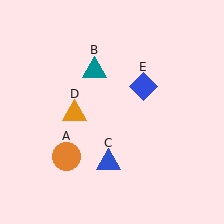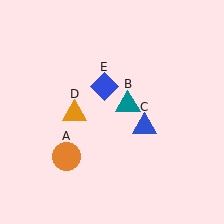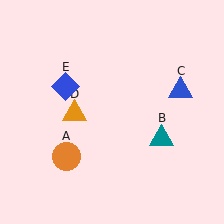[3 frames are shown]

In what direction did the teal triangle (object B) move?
The teal triangle (object B) moved down and to the right.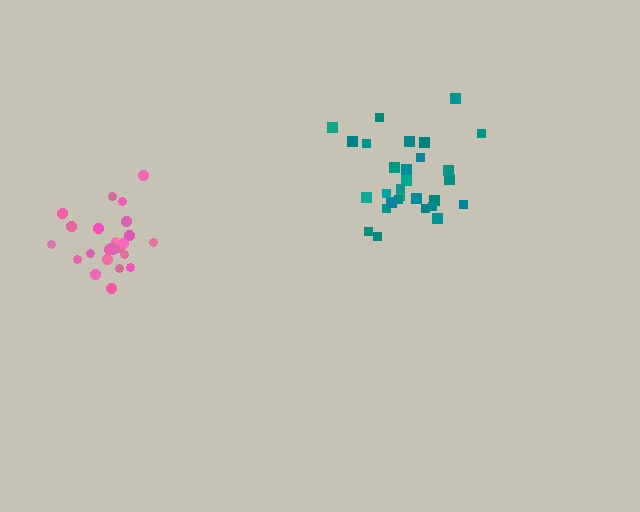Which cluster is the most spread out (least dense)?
Teal.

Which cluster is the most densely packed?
Pink.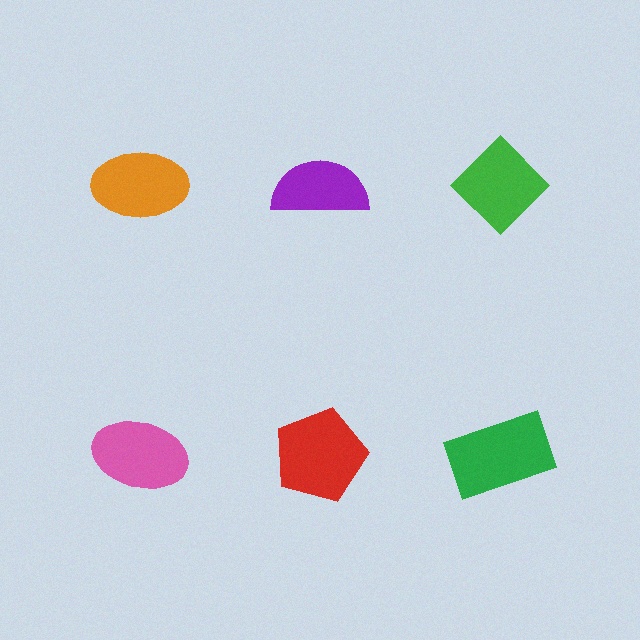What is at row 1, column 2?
A purple semicircle.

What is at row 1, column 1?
An orange ellipse.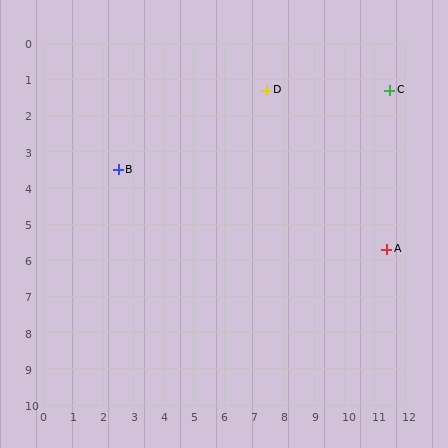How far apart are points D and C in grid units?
Points D and C are about 4.1 grid units apart.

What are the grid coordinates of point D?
Point D is at approximately (7.4, 1.3).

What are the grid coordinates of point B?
Point B is at approximately (2.5, 3.5).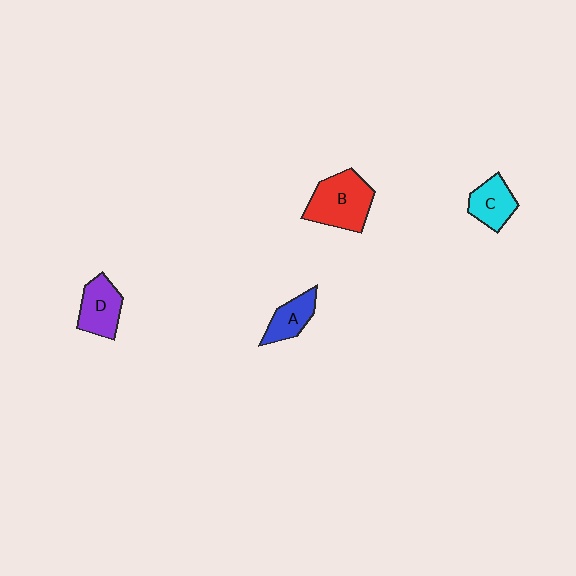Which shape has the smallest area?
Shape A (blue).